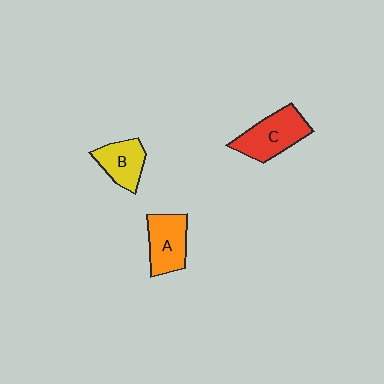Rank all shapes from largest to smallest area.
From largest to smallest: C (red), A (orange), B (yellow).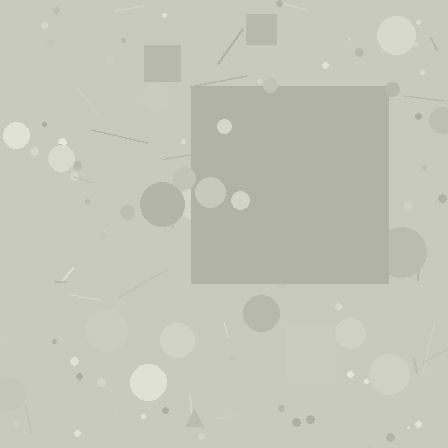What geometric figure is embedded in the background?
A square is embedded in the background.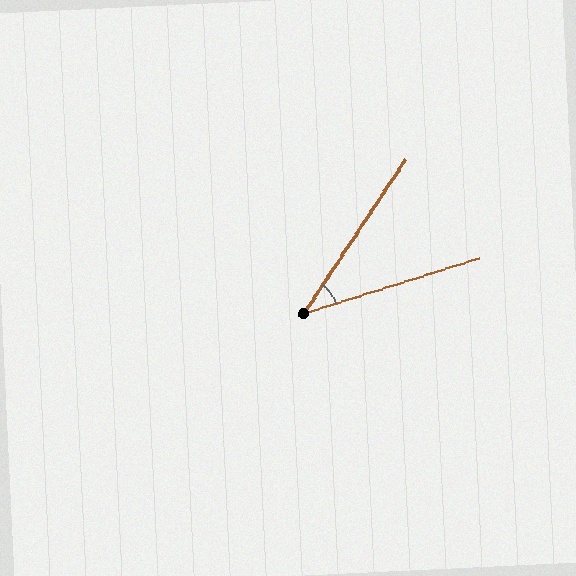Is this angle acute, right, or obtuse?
It is acute.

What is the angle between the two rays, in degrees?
Approximately 39 degrees.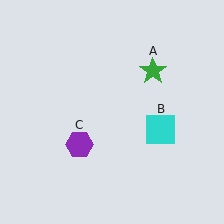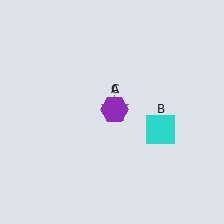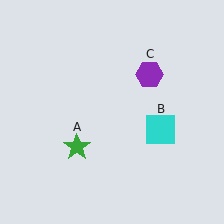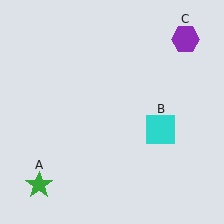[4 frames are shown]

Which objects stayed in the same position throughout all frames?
Cyan square (object B) remained stationary.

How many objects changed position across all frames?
2 objects changed position: green star (object A), purple hexagon (object C).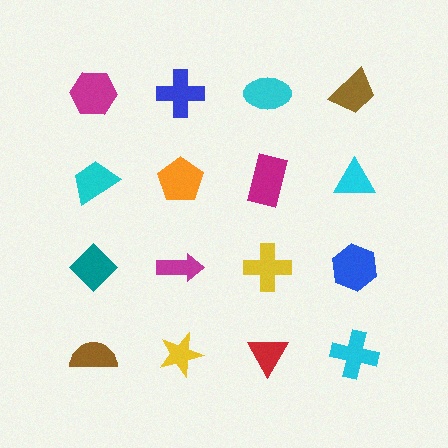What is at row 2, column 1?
A cyan trapezoid.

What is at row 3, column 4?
A blue hexagon.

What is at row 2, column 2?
An orange pentagon.